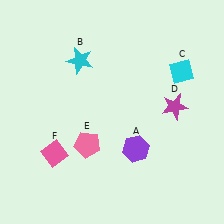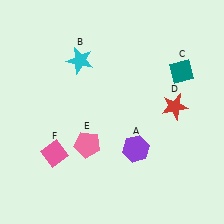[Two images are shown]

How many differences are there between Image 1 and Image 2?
There are 2 differences between the two images.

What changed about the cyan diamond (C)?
In Image 1, C is cyan. In Image 2, it changed to teal.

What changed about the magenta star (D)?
In Image 1, D is magenta. In Image 2, it changed to red.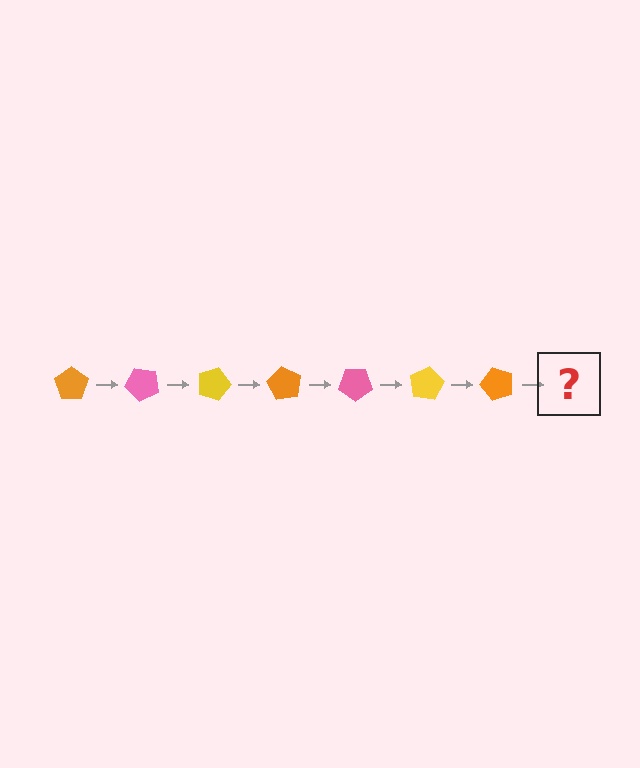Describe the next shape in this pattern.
It should be a pink pentagon, rotated 315 degrees from the start.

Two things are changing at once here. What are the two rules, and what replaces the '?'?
The two rules are that it rotates 45 degrees each step and the color cycles through orange, pink, and yellow. The '?' should be a pink pentagon, rotated 315 degrees from the start.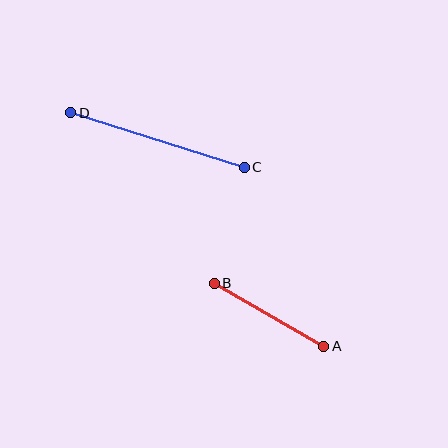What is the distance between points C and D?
The distance is approximately 182 pixels.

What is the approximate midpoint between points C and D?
The midpoint is at approximately (158, 140) pixels.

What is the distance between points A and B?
The distance is approximately 127 pixels.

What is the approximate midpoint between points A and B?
The midpoint is at approximately (269, 315) pixels.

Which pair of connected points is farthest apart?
Points C and D are farthest apart.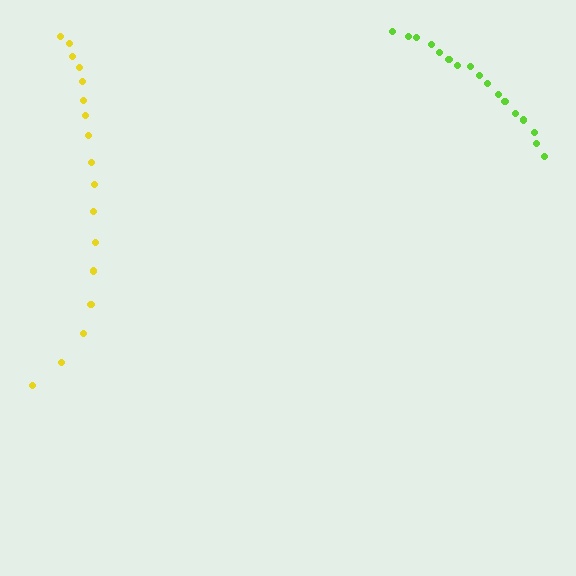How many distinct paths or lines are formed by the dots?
There are 2 distinct paths.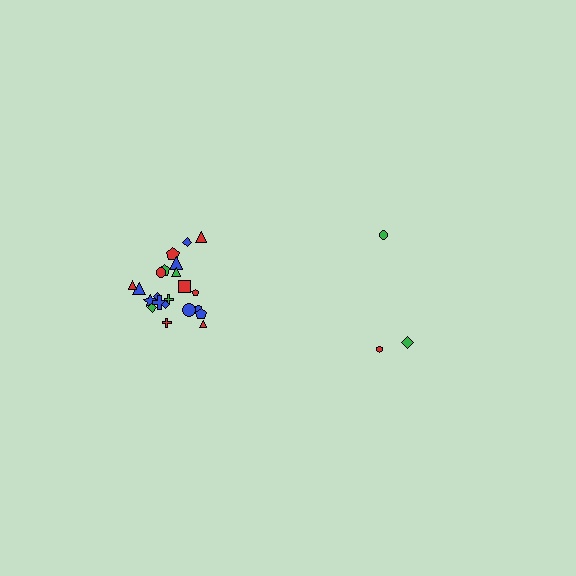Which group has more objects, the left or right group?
The left group.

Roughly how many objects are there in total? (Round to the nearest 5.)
Roughly 25 objects in total.